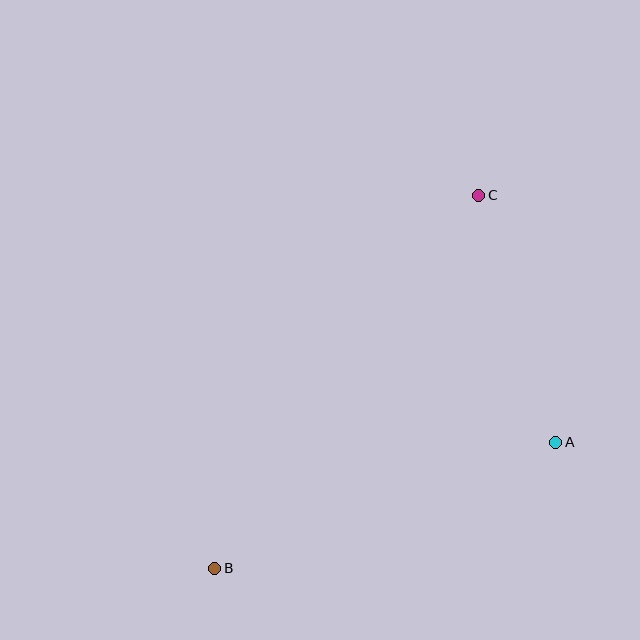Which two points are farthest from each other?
Points B and C are farthest from each other.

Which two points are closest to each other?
Points A and C are closest to each other.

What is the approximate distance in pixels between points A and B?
The distance between A and B is approximately 363 pixels.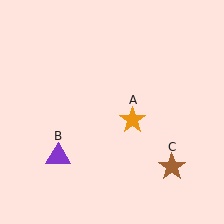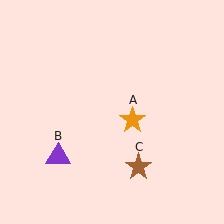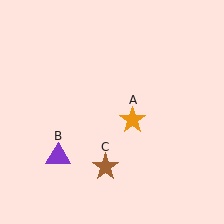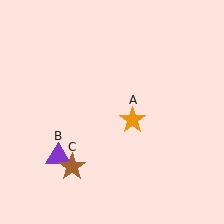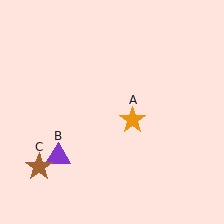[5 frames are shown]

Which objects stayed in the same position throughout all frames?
Orange star (object A) and purple triangle (object B) remained stationary.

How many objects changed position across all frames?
1 object changed position: brown star (object C).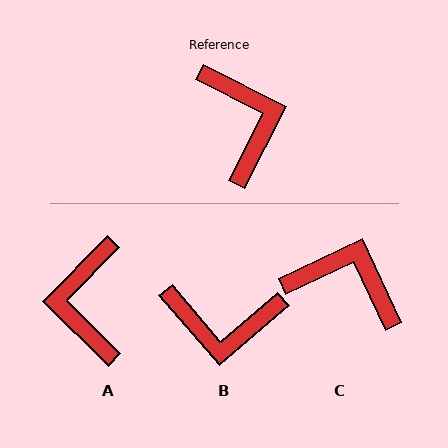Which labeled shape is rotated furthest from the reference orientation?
A, about 162 degrees away.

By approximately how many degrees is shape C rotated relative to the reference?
Approximately 52 degrees counter-clockwise.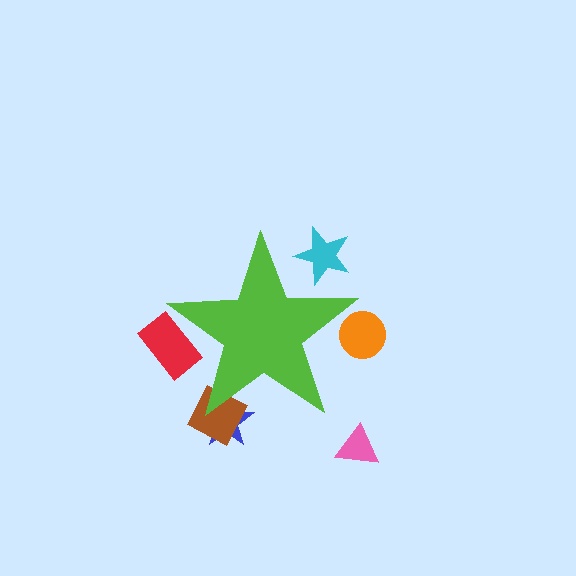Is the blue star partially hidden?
Yes, the blue star is partially hidden behind the lime star.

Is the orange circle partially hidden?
Yes, the orange circle is partially hidden behind the lime star.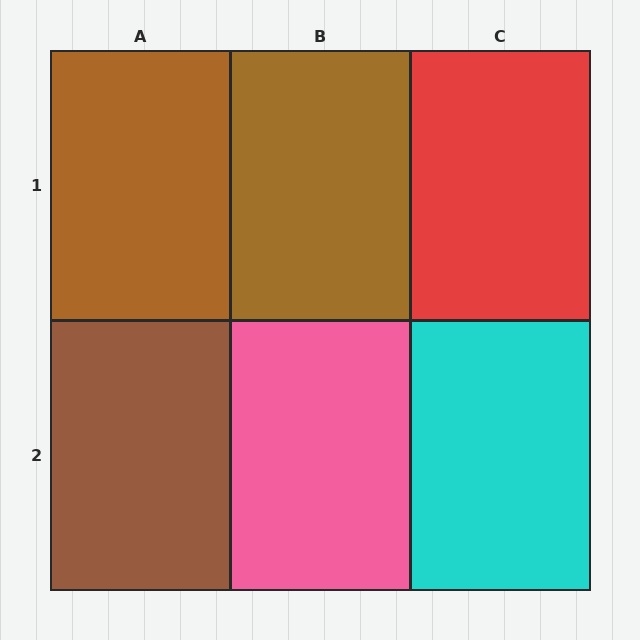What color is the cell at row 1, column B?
Brown.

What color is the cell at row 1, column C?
Red.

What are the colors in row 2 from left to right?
Brown, pink, cyan.